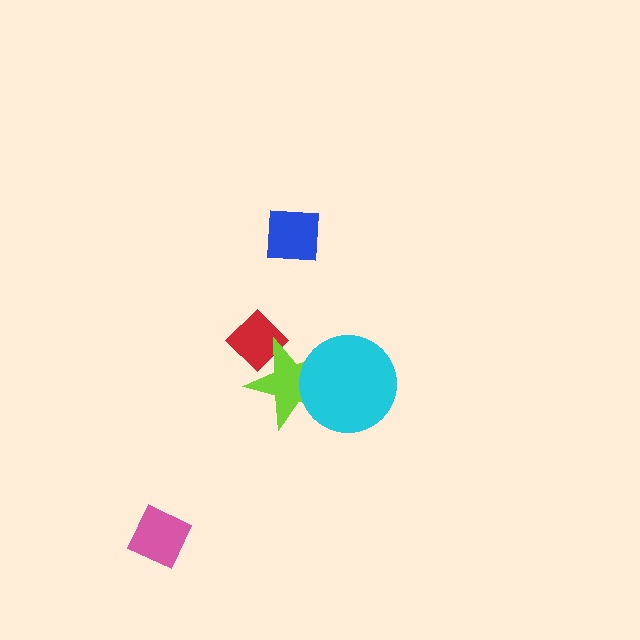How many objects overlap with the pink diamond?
0 objects overlap with the pink diamond.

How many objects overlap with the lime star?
2 objects overlap with the lime star.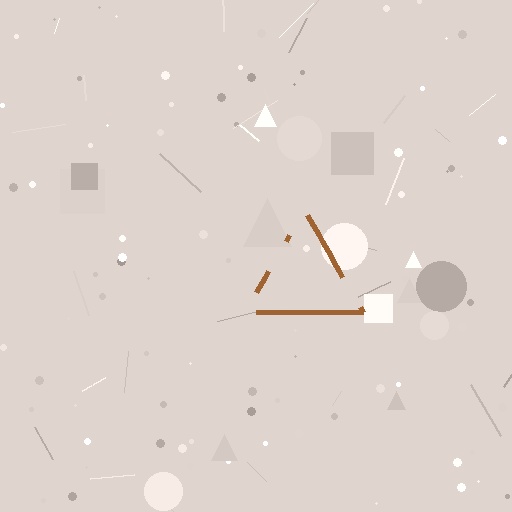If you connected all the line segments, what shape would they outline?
They would outline a triangle.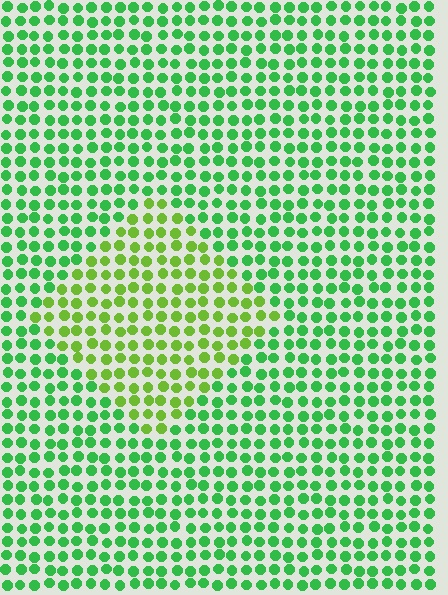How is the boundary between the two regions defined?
The boundary is defined purely by a slight shift in hue (about 36 degrees). Spacing, size, and orientation are identical on both sides.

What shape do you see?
I see a diamond.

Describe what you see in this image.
The image is filled with small green elements in a uniform arrangement. A diamond-shaped region is visible where the elements are tinted to a slightly different hue, forming a subtle color boundary.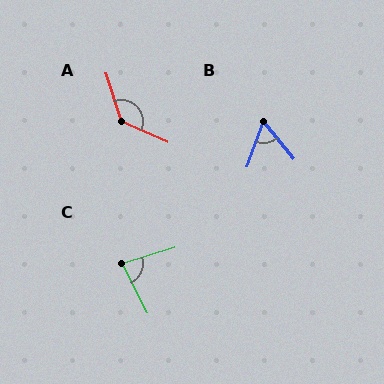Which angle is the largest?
A, at approximately 131 degrees.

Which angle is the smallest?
B, at approximately 59 degrees.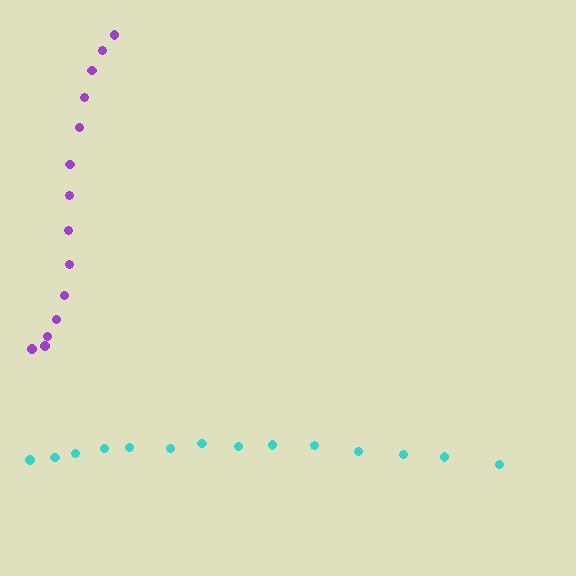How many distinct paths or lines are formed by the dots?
There are 2 distinct paths.